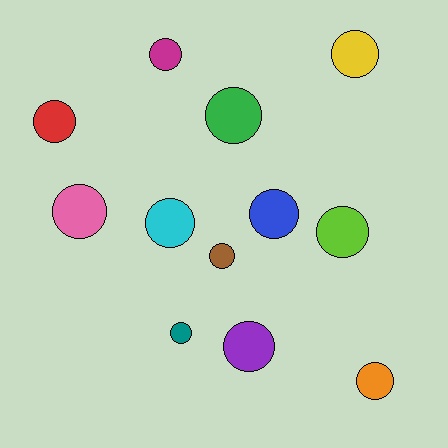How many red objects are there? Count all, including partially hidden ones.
There is 1 red object.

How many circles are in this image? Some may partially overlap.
There are 12 circles.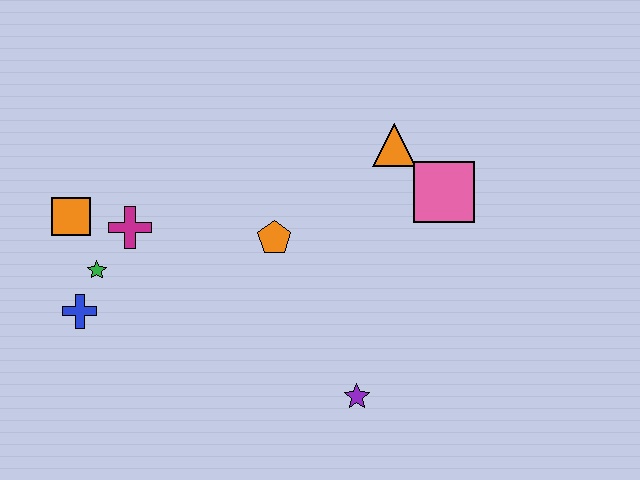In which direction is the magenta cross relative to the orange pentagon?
The magenta cross is to the left of the orange pentagon.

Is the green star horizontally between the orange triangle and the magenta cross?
No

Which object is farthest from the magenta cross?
The pink square is farthest from the magenta cross.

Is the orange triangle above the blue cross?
Yes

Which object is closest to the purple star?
The orange pentagon is closest to the purple star.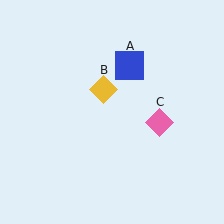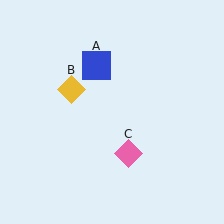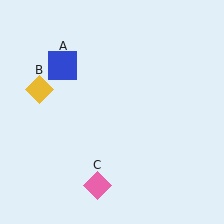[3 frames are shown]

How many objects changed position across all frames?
3 objects changed position: blue square (object A), yellow diamond (object B), pink diamond (object C).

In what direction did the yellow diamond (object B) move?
The yellow diamond (object B) moved left.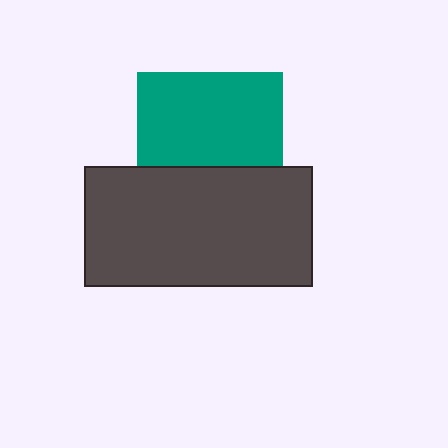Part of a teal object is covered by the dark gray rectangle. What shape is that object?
It is a square.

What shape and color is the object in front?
The object in front is a dark gray rectangle.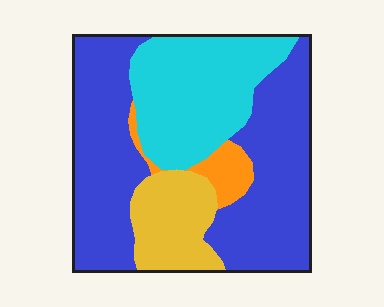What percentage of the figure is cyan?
Cyan takes up between a sixth and a third of the figure.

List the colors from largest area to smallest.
From largest to smallest: blue, cyan, yellow, orange.